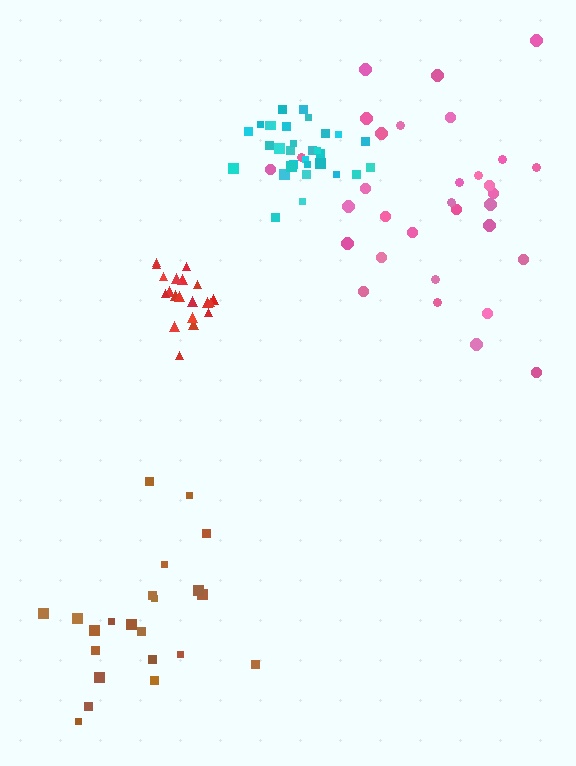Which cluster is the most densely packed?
Red.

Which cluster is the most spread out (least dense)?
Brown.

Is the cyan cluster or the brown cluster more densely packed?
Cyan.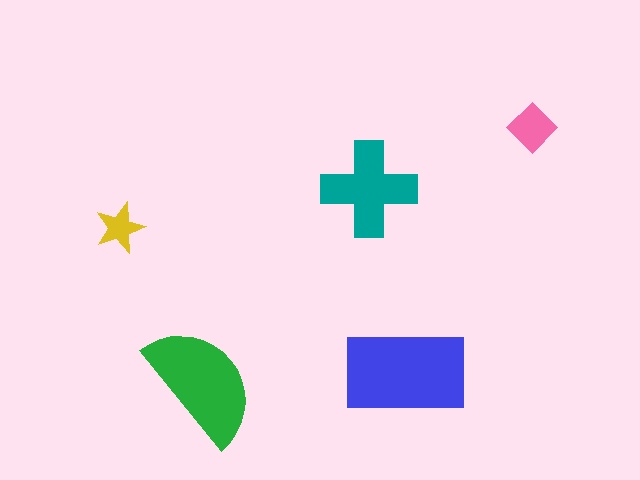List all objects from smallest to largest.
The yellow star, the pink diamond, the teal cross, the green semicircle, the blue rectangle.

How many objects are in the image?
There are 5 objects in the image.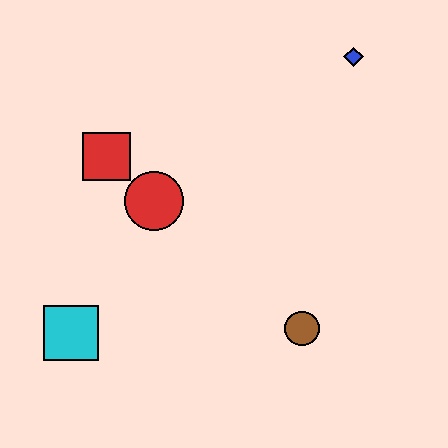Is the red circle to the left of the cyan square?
No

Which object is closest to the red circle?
The red square is closest to the red circle.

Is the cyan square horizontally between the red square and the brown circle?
No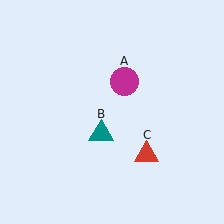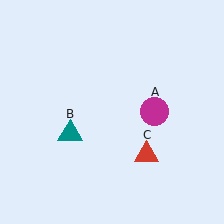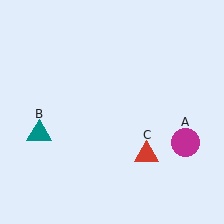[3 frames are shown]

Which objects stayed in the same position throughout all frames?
Red triangle (object C) remained stationary.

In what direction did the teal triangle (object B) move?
The teal triangle (object B) moved left.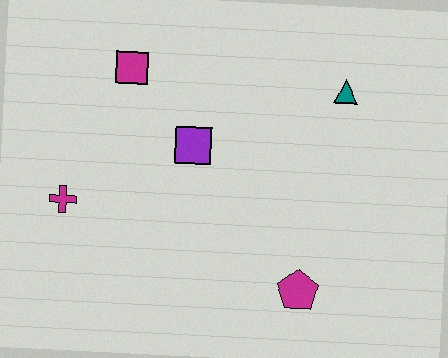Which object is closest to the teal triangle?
The purple square is closest to the teal triangle.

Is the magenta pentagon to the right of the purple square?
Yes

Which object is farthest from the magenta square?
The magenta pentagon is farthest from the magenta square.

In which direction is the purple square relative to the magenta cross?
The purple square is to the right of the magenta cross.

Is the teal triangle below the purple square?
No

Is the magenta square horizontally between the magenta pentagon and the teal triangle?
No